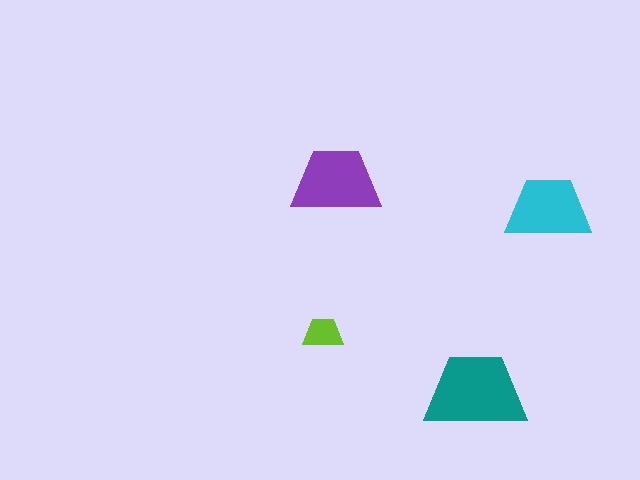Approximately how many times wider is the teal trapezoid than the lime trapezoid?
About 2.5 times wider.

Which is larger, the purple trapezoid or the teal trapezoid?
The teal one.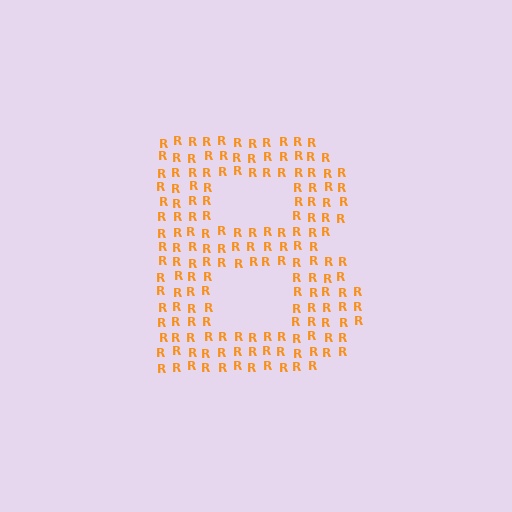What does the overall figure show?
The overall figure shows the letter B.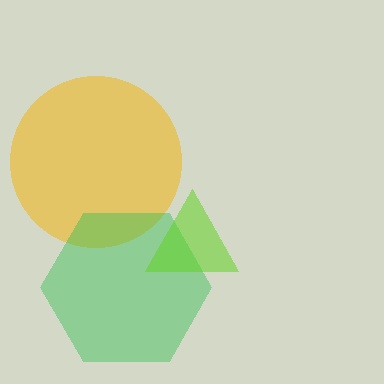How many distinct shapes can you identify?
There are 3 distinct shapes: a yellow circle, a green hexagon, a lime triangle.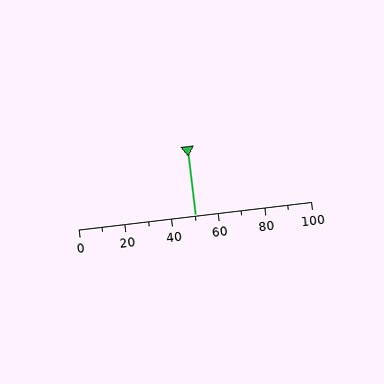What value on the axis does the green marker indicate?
The marker indicates approximately 50.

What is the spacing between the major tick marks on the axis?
The major ticks are spaced 20 apart.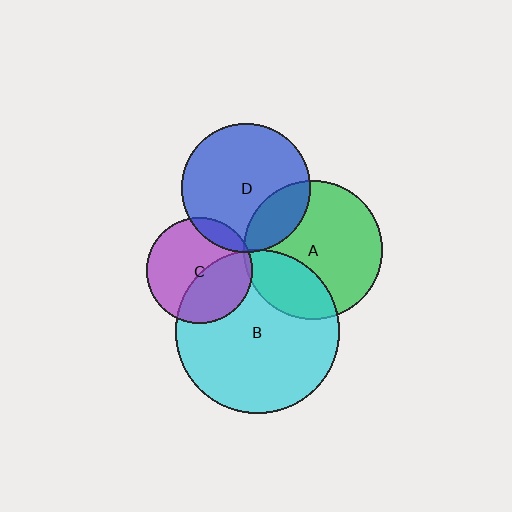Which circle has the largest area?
Circle B (cyan).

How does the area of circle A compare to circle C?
Approximately 1.7 times.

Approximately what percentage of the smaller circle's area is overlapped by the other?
Approximately 10%.